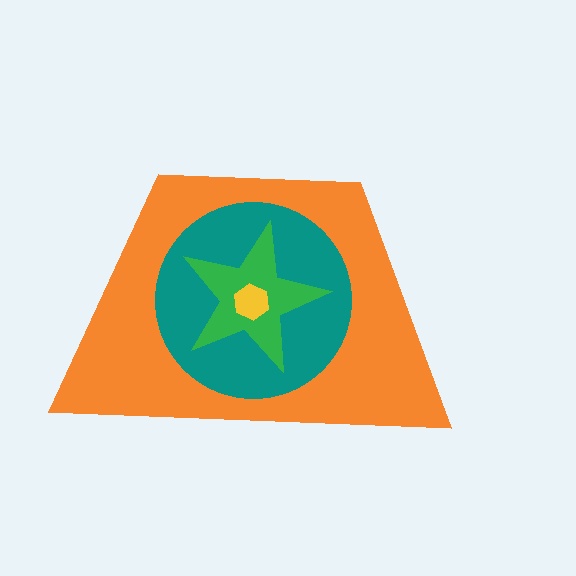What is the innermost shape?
The yellow hexagon.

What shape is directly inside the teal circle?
The green star.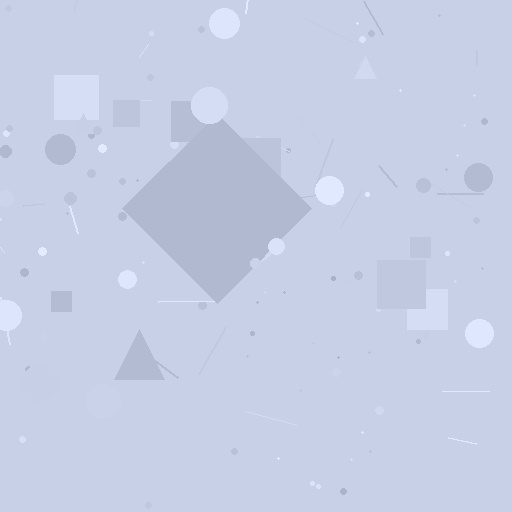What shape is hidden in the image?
A diamond is hidden in the image.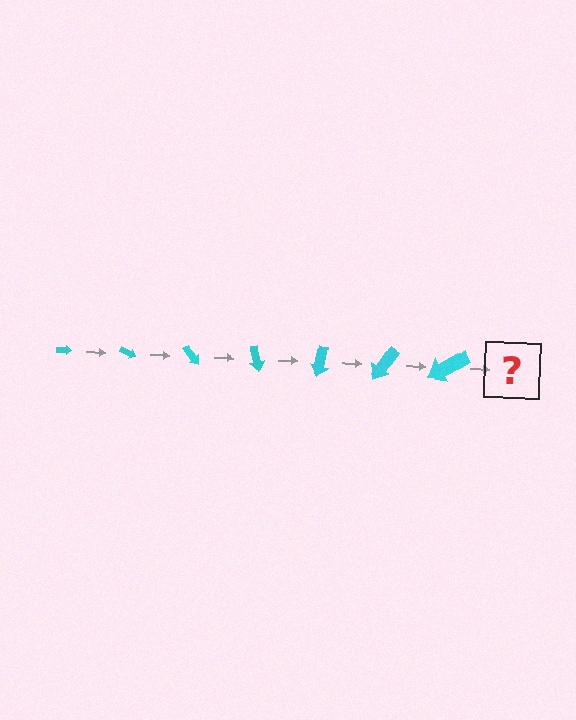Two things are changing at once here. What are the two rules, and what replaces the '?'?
The two rules are that the arrow grows larger each step and it rotates 25 degrees each step. The '?' should be an arrow, larger than the previous one and rotated 175 degrees from the start.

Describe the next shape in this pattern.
It should be an arrow, larger than the previous one and rotated 175 degrees from the start.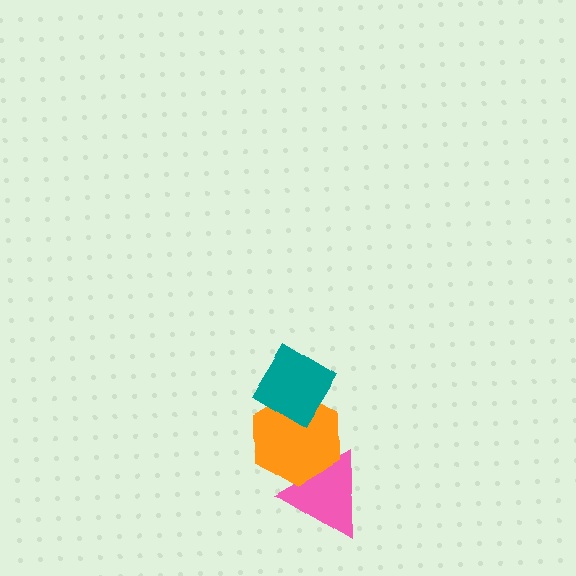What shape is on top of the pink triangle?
The orange hexagon is on top of the pink triangle.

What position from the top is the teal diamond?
The teal diamond is 1st from the top.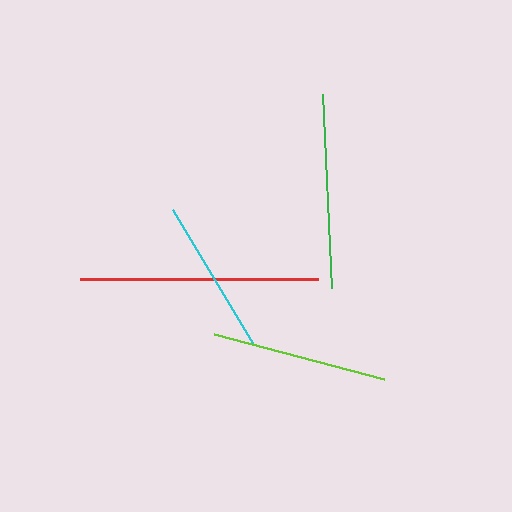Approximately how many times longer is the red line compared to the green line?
The red line is approximately 1.2 times the length of the green line.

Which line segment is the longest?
The red line is the longest at approximately 238 pixels.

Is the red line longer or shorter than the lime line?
The red line is longer than the lime line.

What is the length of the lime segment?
The lime segment is approximately 176 pixels long.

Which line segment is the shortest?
The cyan line is the shortest at approximately 158 pixels.